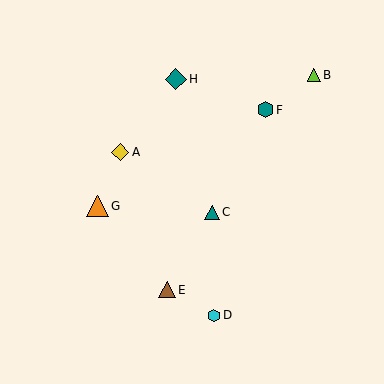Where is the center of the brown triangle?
The center of the brown triangle is at (167, 290).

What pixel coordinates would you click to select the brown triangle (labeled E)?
Click at (167, 290) to select the brown triangle E.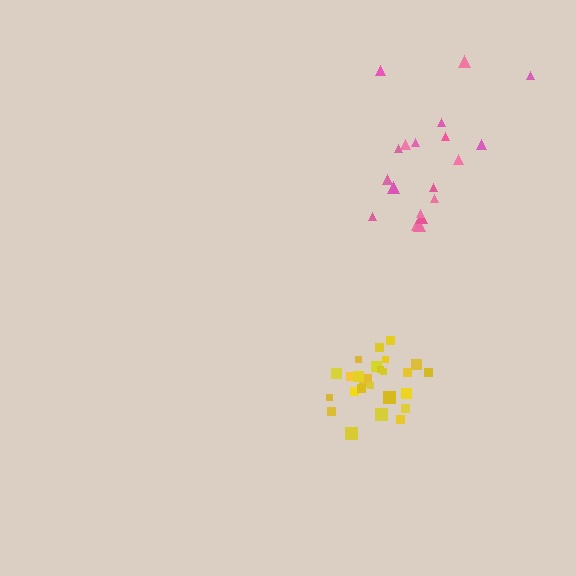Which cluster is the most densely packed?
Yellow.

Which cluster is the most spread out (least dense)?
Pink.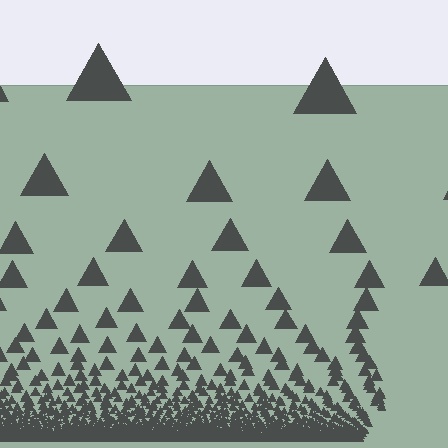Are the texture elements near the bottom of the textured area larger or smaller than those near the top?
Smaller. The gradient is inverted — elements near the bottom are smaller and denser.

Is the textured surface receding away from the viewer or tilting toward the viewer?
The surface appears to tilt toward the viewer. Texture elements get larger and sparser toward the top.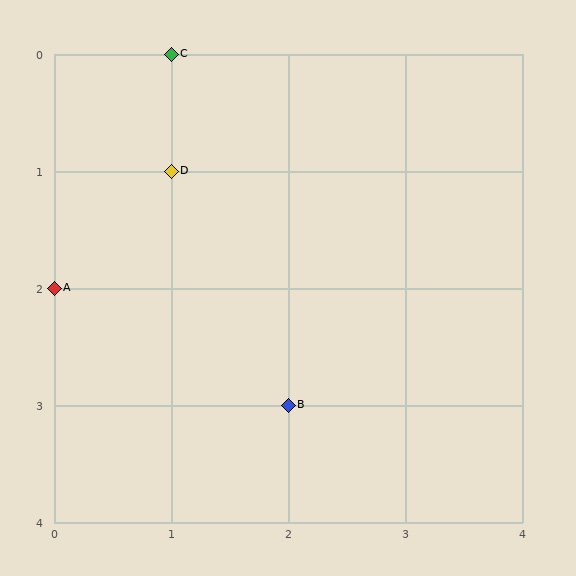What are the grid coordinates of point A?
Point A is at grid coordinates (0, 2).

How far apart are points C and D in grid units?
Points C and D are 1 row apart.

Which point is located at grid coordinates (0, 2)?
Point A is at (0, 2).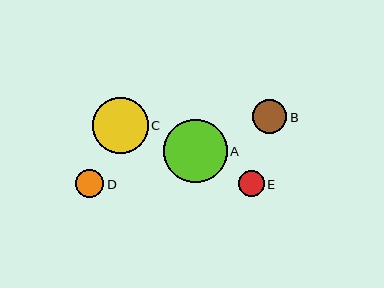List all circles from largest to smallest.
From largest to smallest: A, C, B, D, E.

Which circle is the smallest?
Circle E is the smallest with a size of approximately 25 pixels.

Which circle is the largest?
Circle A is the largest with a size of approximately 63 pixels.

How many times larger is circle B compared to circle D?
Circle B is approximately 1.2 times the size of circle D.